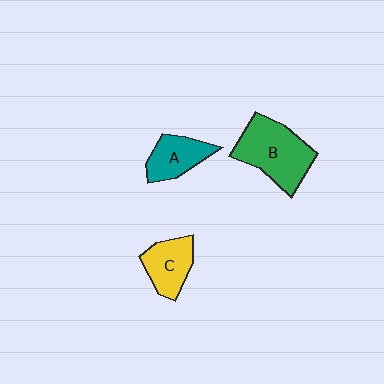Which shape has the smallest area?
Shape A (teal).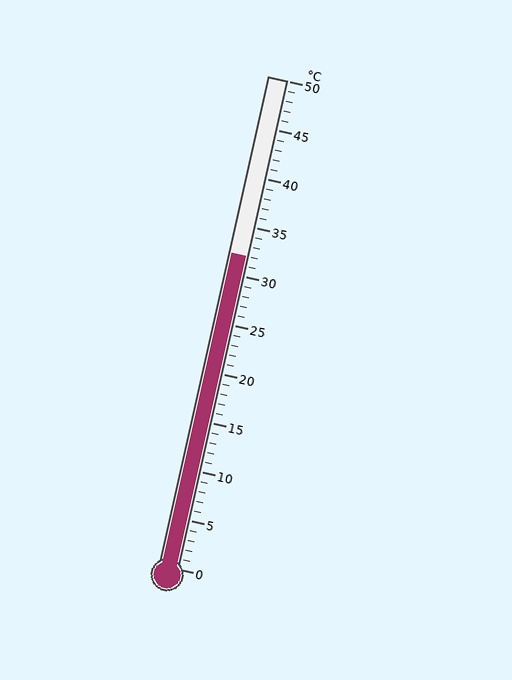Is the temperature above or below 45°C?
The temperature is below 45°C.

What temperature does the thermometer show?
The thermometer shows approximately 32°C.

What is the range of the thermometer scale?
The thermometer scale ranges from 0°C to 50°C.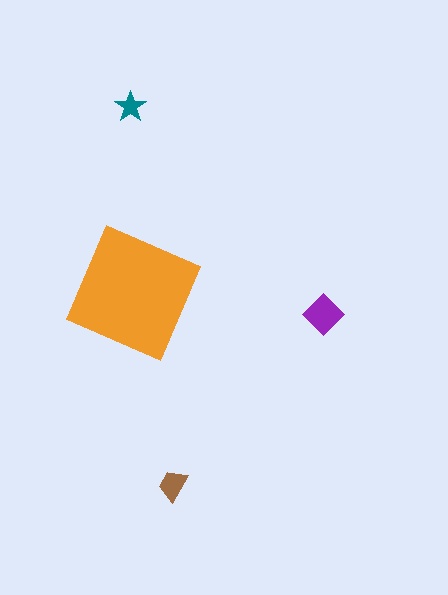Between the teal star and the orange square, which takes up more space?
The orange square.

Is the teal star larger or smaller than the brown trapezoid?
Smaller.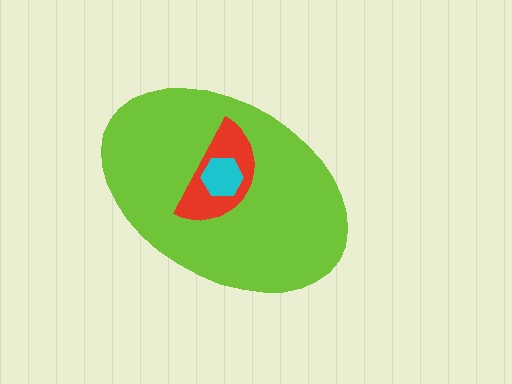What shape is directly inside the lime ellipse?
The red semicircle.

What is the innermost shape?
The cyan hexagon.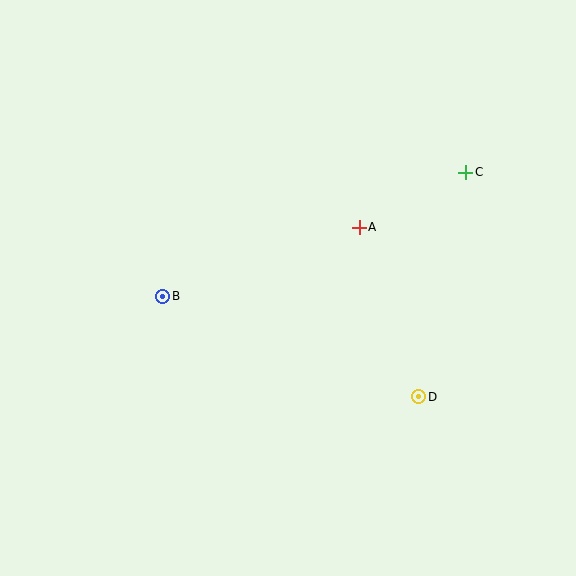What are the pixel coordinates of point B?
Point B is at (163, 296).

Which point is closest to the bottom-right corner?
Point D is closest to the bottom-right corner.